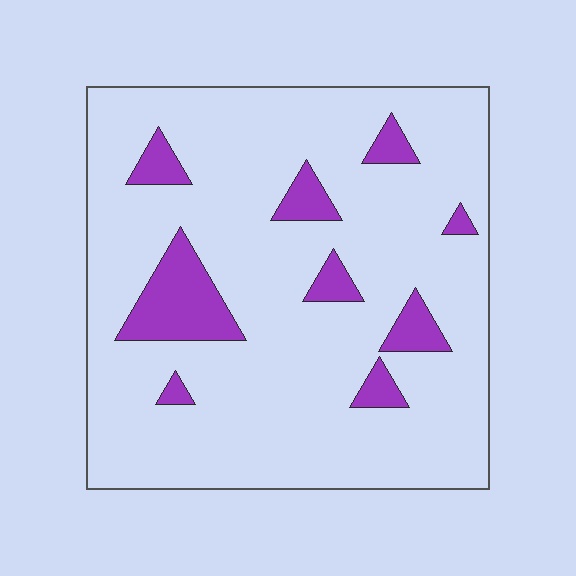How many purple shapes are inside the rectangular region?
9.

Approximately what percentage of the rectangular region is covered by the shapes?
Approximately 15%.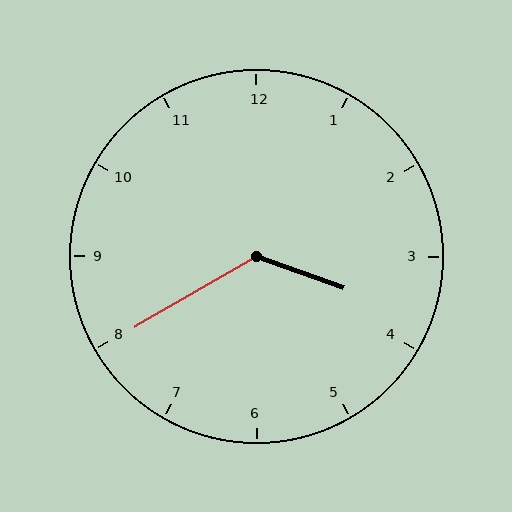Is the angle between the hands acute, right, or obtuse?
It is obtuse.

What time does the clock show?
3:40.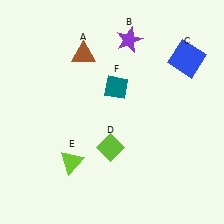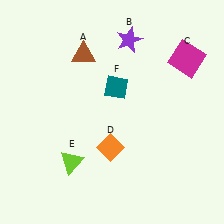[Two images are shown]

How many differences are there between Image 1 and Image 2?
There are 2 differences between the two images.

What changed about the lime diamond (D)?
In Image 1, D is lime. In Image 2, it changed to orange.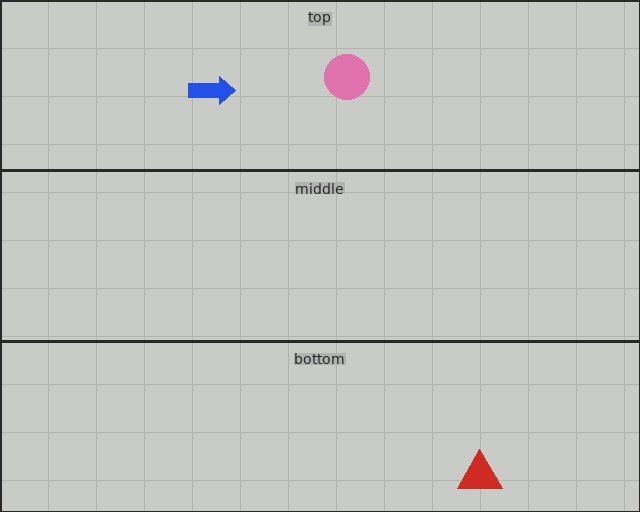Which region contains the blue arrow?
The top region.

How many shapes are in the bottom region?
1.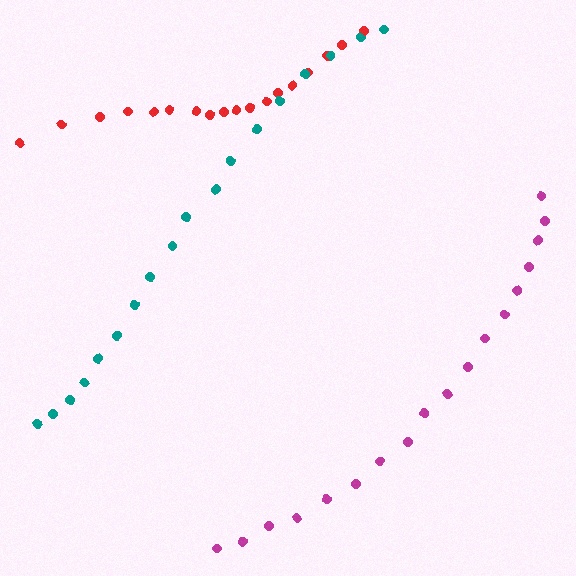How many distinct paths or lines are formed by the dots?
There are 3 distinct paths.